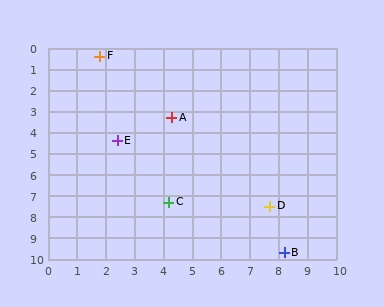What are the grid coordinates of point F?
Point F is at approximately (1.8, 0.4).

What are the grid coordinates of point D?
Point D is at approximately (7.7, 7.5).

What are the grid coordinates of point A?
Point A is at approximately (4.3, 3.3).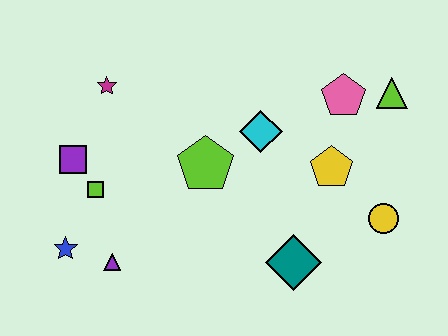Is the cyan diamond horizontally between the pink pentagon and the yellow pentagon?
No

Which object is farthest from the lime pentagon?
The lime triangle is farthest from the lime pentagon.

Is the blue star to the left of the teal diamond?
Yes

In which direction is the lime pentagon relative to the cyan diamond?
The lime pentagon is to the left of the cyan diamond.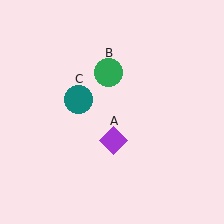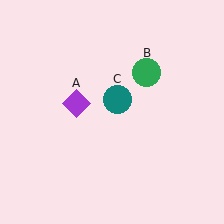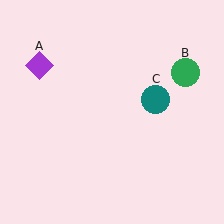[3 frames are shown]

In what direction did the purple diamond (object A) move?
The purple diamond (object A) moved up and to the left.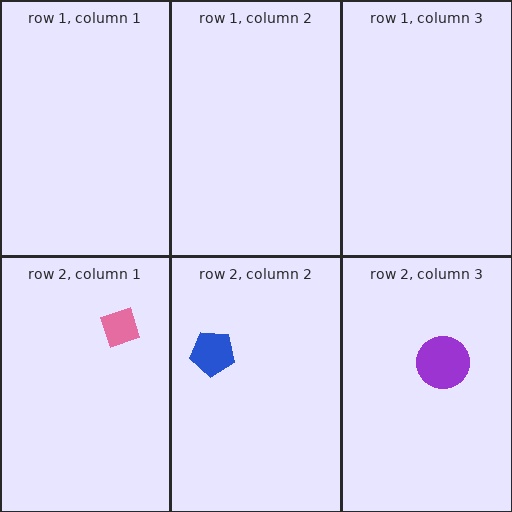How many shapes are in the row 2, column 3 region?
1.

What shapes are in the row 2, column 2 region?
The blue pentagon.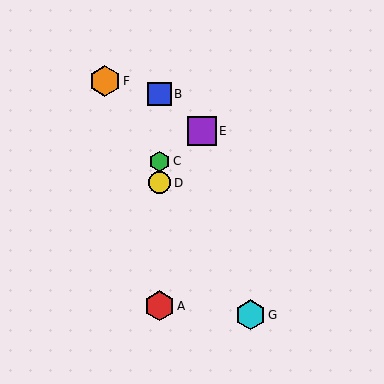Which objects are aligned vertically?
Objects A, B, C, D are aligned vertically.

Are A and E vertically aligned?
No, A is at x≈160 and E is at x≈202.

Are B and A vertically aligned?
Yes, both are at x≈160.